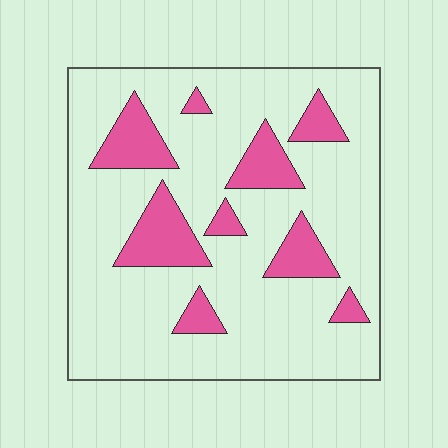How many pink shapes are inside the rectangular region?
9.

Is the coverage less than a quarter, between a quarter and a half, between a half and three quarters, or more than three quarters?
Less than a quarter.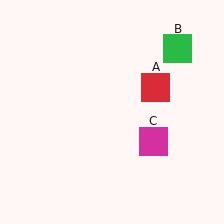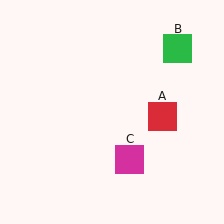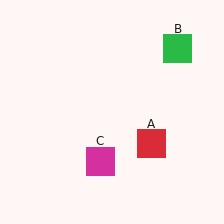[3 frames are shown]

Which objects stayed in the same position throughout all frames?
Green square (object B) remained stationary.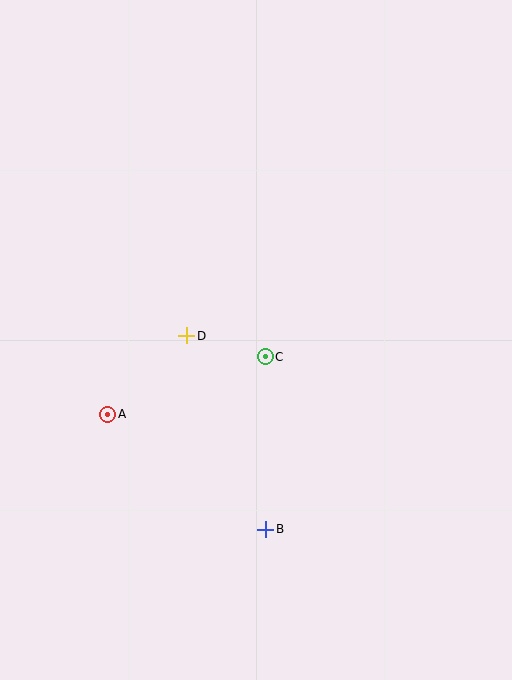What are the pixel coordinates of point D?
Point D is at (187, 336).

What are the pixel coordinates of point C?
Point C is at (265, 357).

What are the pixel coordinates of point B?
Point B is at (266, 529).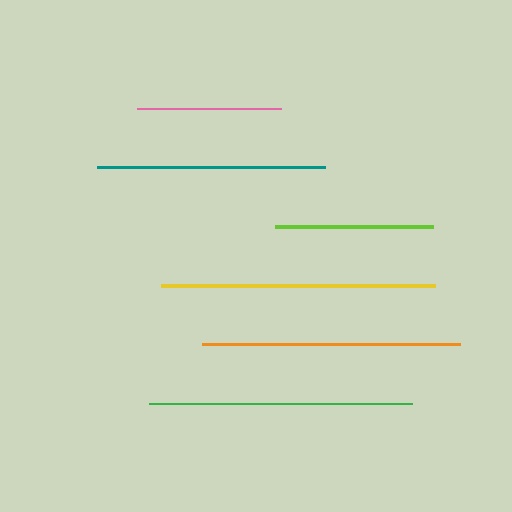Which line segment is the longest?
The yellow line is the longest at approximately 274 pixels.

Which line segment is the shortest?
The pink line is the shortest at approximately 144 pixels.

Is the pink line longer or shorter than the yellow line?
The yellow line is longer than the pink line.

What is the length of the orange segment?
The orange segment is approximately 258 pixels long.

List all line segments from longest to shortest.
From longest to shortest: yellow, green, orange, teal, lime, pink.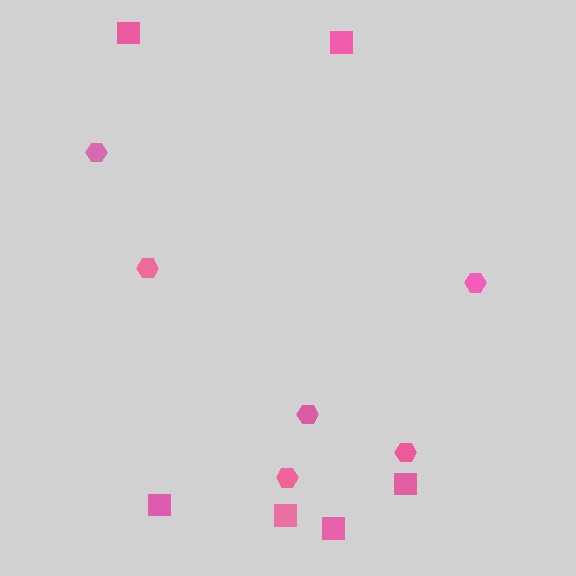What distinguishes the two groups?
There are 2 groups: one group of hexagons (6) and one group of squares (6).